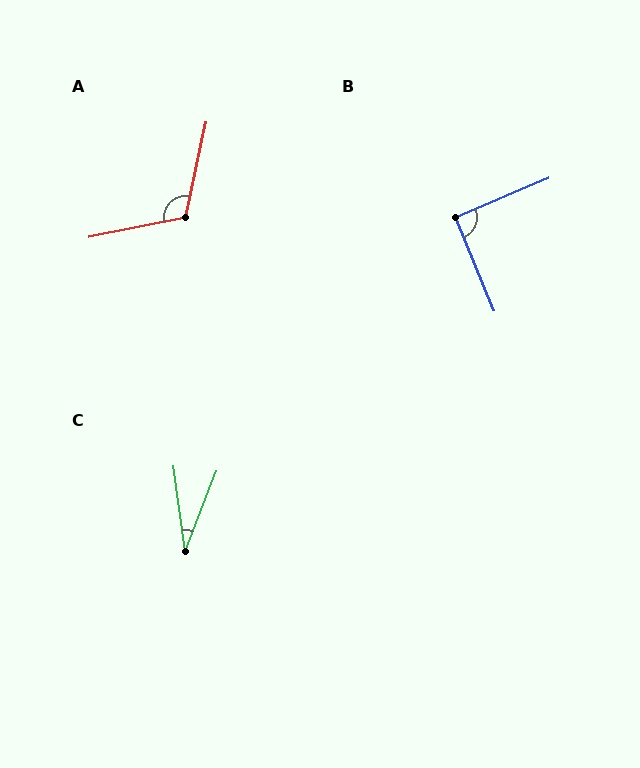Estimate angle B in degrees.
Approximately 90 degrees.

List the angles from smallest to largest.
C (29°), B (90°), A (114°).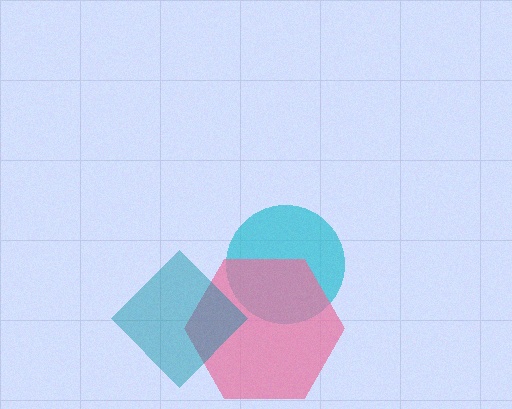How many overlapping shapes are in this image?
There are 3 overlapping shapes in the image.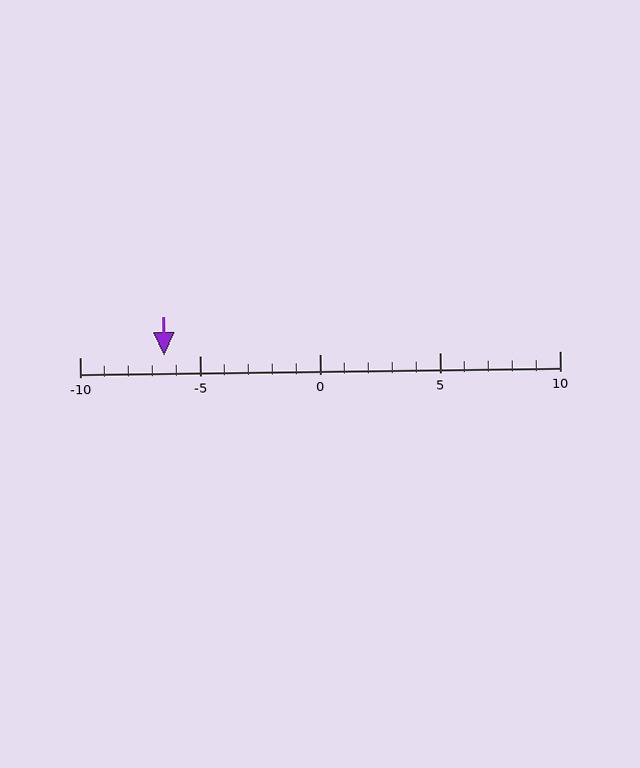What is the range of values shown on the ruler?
The ruler shows values from -10 to 10.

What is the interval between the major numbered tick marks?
The major tick marks are spaced 5 units apart.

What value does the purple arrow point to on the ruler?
The purple arrow points to approximately -6.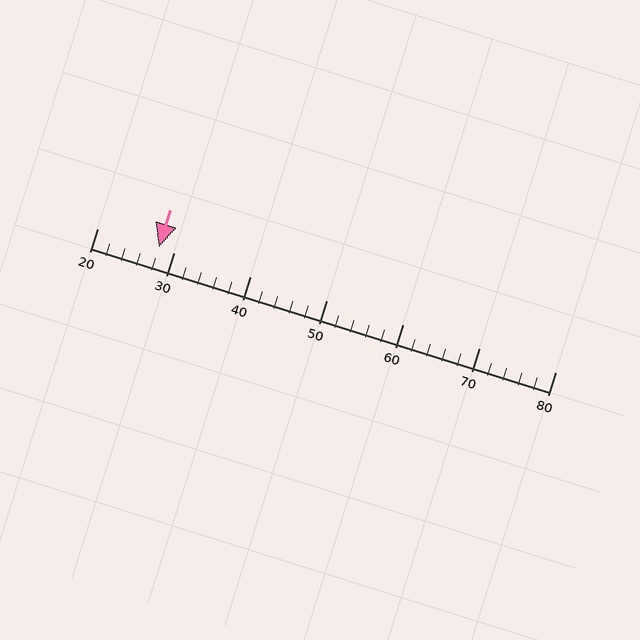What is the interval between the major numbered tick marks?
The major tick marks are spaced 10 units apart.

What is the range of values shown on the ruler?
The ruler shows values from 20 to 80.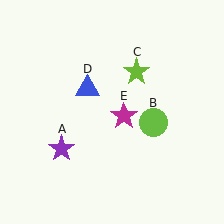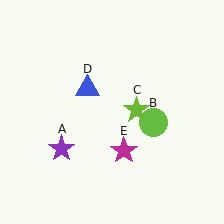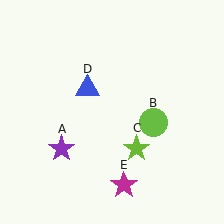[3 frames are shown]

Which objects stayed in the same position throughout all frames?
Purple star (object A) and lime circle (object B) and blue triangle (object D) remained stationary.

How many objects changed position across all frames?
2 objects changed position: lime star (object C), magenta star (object E).